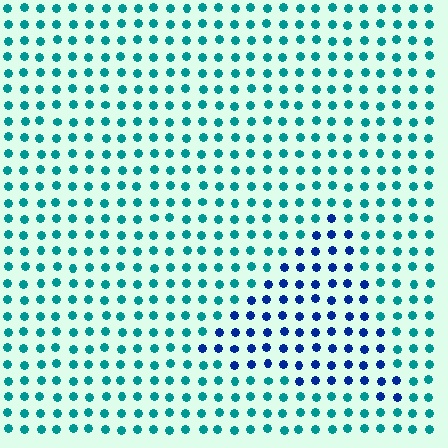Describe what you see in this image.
The image is filled with small teal elements in a uniform arrangement. A triangle-shaped region is visible where the elements are tinted to a slightly different hue, forming a subtle color boundary.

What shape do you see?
I see a triangle.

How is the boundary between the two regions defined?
The boundary is defined purely by a slight shift in hue (about 46 degrees). Spacing, size, and orientation are identical on both sides.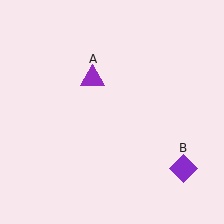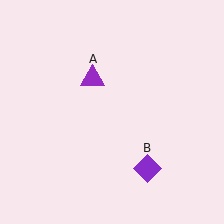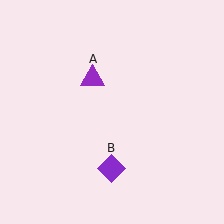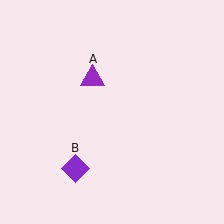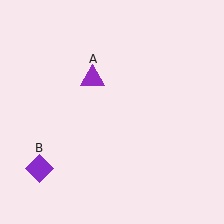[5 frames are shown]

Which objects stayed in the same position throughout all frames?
Purple triangle (object A) remained stationary.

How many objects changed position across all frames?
1 object changed position: purple diamond (object B).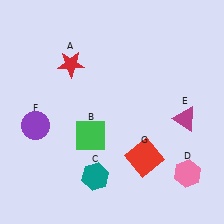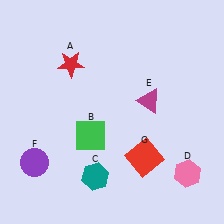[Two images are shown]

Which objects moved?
The objects that moved are: the magenta triangle (E), the purple circle (F).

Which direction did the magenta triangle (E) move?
The magenta triangle (E) moved left.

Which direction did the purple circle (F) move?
The purple circle (F) moved down.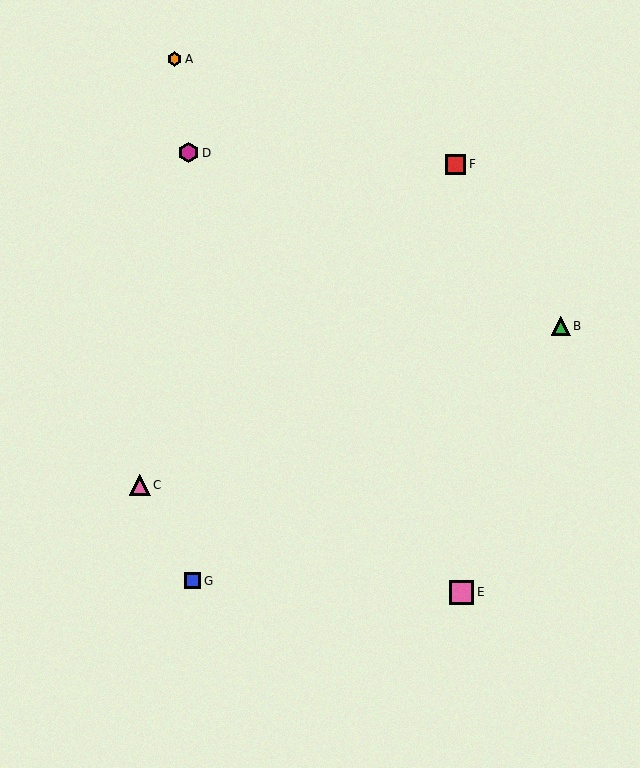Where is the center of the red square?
The center of the red square is at (456, 164).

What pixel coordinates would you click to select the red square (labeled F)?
Click at (456, 164) to select the red square F.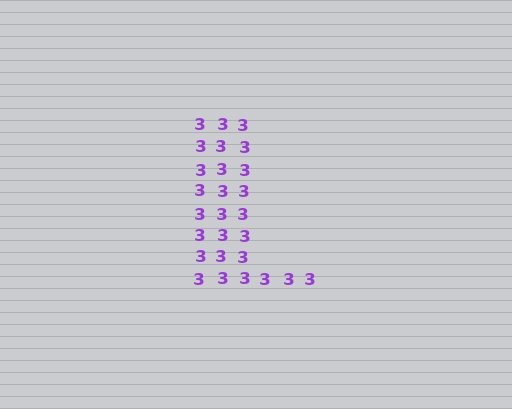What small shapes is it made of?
It is made of small digit 3's.